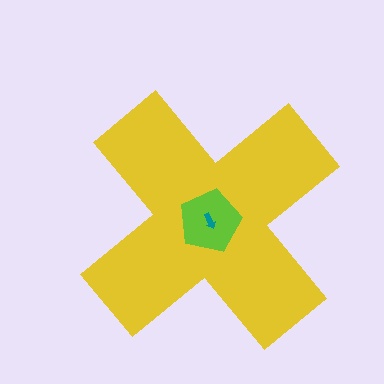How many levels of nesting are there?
3.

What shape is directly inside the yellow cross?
The lime pentagon.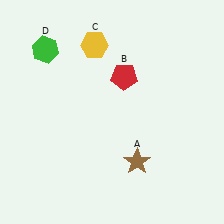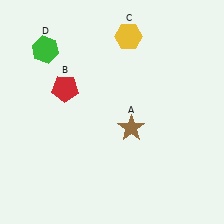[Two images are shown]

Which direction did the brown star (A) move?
The brown star (A) moved up.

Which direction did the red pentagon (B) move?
The red pentagon (B) moved left.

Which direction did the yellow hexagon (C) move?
The yellow hexagon (C) moved right.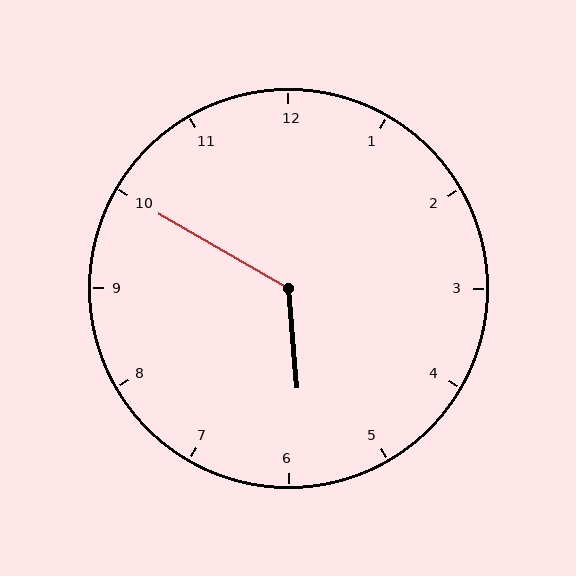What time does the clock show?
5:50.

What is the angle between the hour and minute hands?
Approximately 125 degrees.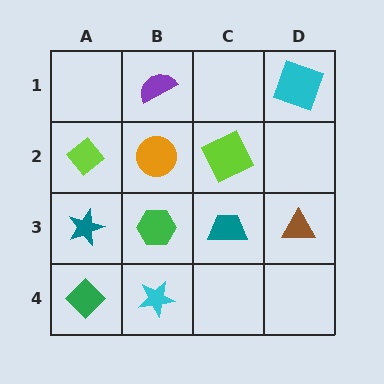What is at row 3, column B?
A green hexagon.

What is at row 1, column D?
A cyan square.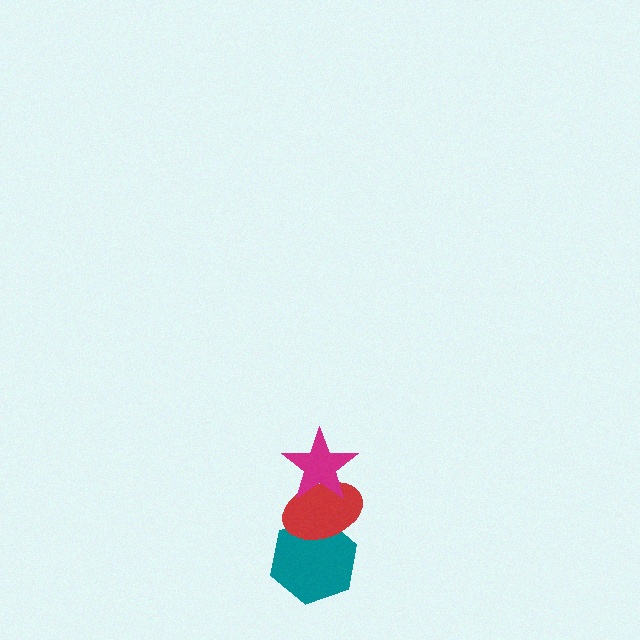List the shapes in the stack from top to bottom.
From top to bottom: the magenta star, the red ellipse, the teal hexagon.